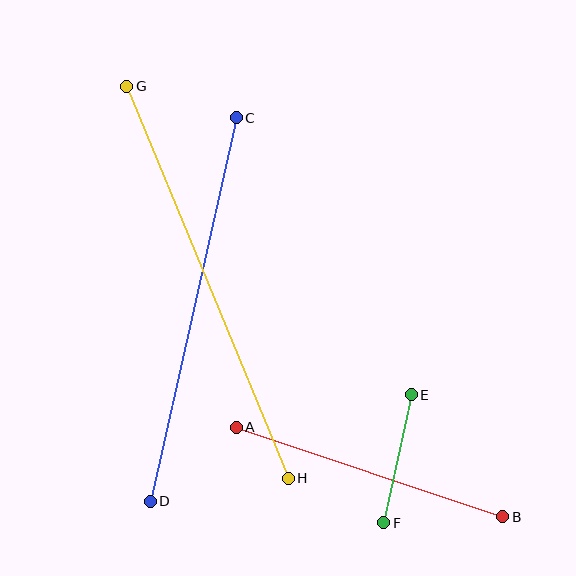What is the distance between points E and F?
The distance is approximately 131 pixels.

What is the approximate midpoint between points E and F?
The midpoint is at approximately (398, 459) pixels.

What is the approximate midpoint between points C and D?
The midpoint is at approximately (193, 310) pixels.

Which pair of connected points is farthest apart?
Points G and H are farthest apart.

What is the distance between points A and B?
The distance is approximately 281 pixels.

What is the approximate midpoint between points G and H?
The midpoint is at approximately (208, 282) pixels.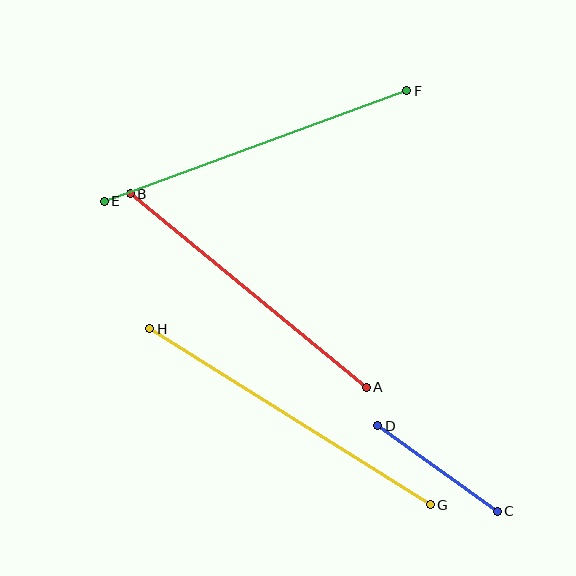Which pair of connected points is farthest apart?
Points G and H are farthest apart.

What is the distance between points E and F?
The distance is approximately 322 pixels.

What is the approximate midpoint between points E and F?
The midpoint is at approximately (256, 146) pixels.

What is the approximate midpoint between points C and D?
The midpoint is at approximately (438, 469) pixels.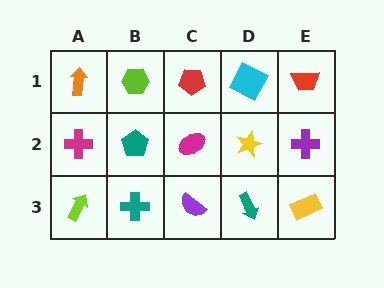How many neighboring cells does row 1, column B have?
3.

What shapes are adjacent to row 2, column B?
A lime hexagon (row 1, column B), a teal cross (row 3, column B), a magenta cross (row 2, column A), a magenta ellipse (row 2, column C).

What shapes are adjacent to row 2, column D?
A cyan square (row 1, column D), a teal arrow (row 3, column D), a magenta ellipse (row 2, column C), a purple cross (row 2, column E).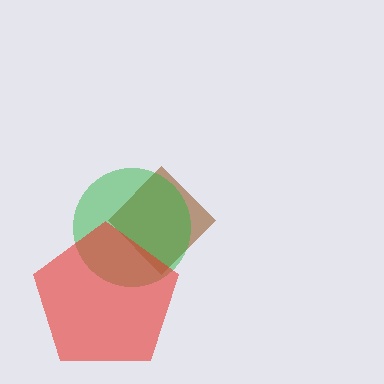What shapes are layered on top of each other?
The layered shapes are: a brown diamond, a green circle, a red pentagon.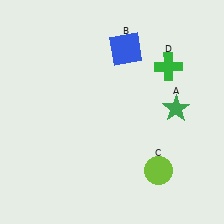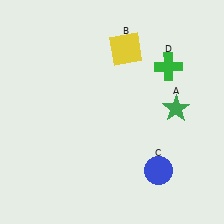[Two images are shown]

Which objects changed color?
B changed from blue to yellow. C changed from lime to blue.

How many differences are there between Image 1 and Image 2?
There are 2 differences between the two images.